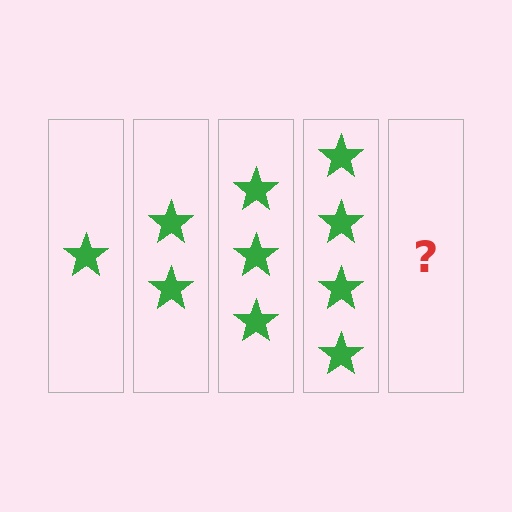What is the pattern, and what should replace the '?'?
The pattern is that each step adds one more star. The '?' should be 5 stars.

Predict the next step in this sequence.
The next step is 5 stars.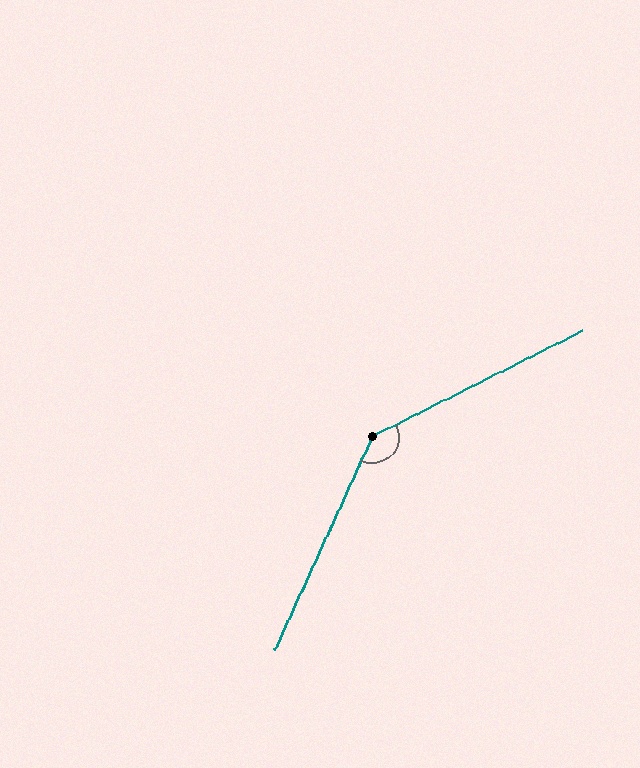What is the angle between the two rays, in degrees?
Approximately 142 degrees.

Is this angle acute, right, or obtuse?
It is obtuse.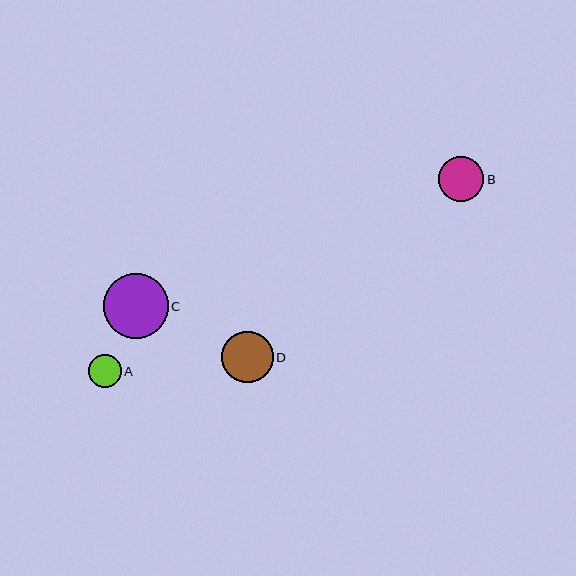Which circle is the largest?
Circle C is the largest with a size of approximately 65 pixels.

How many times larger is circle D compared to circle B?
Circle D is approximately 1.1 times the size of circle B.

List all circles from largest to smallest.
From largest to smallest: C, D, B, A.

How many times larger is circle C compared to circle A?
Circle C is approximately 2.0 times the size of circle A.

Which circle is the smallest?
Circle A is the smallest with a size of approximately 33 pixels.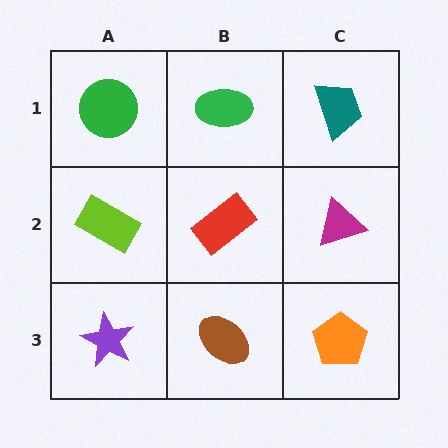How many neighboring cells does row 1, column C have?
2.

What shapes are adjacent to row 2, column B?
A green ellipse (row 1, column B), a brown ellipse (row 3, column B), a lime rectangle (row 2, column A), a magenta triangle (row 2, column C).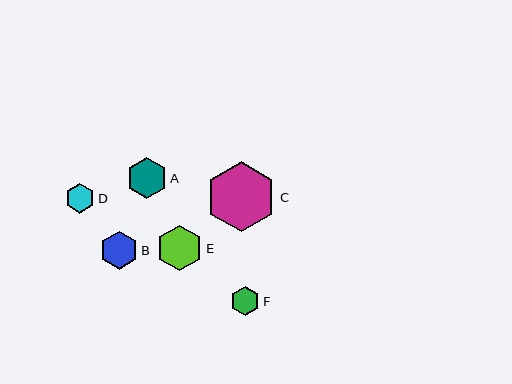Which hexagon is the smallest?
Hexagon F is the smallest with a size of approximately 29 pixels.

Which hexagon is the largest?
Hexagon C is the largest with a size of approximately 70 pixels.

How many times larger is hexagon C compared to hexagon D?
Hexagon C is approximately 2.4 times the size of hexagon D.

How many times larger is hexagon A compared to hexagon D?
Hexagon A is approximately 1.4 times the size of hexagon D.